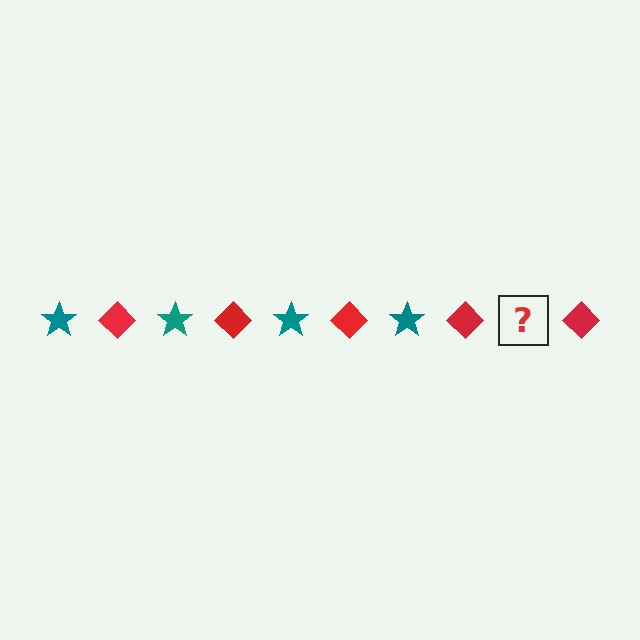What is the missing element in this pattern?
The missing element is a teal star.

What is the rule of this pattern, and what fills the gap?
The rule is that the pattern alternates between teal star and red diamond. The gap should be filled with a teal star.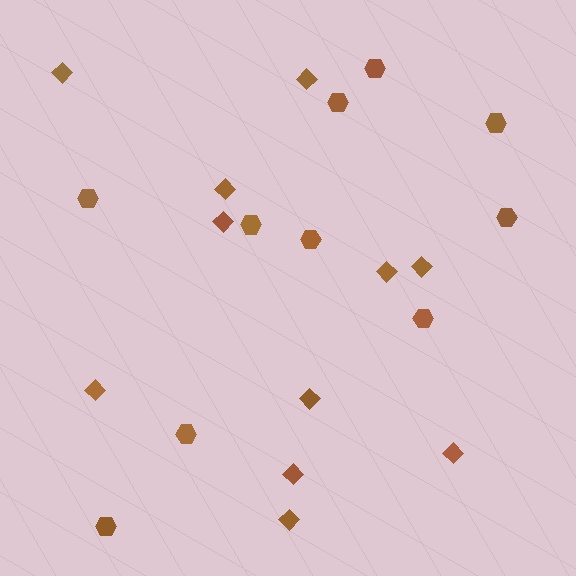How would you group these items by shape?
There are 2 groups: one group of diamonds (11) and one group of hexagons (10).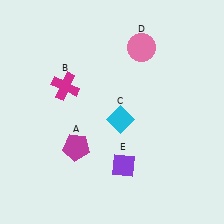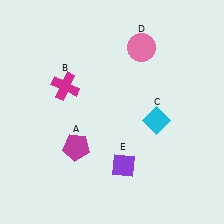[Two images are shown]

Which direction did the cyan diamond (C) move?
The cyan diamond (C) moved right.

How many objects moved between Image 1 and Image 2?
1 object moved between the two images.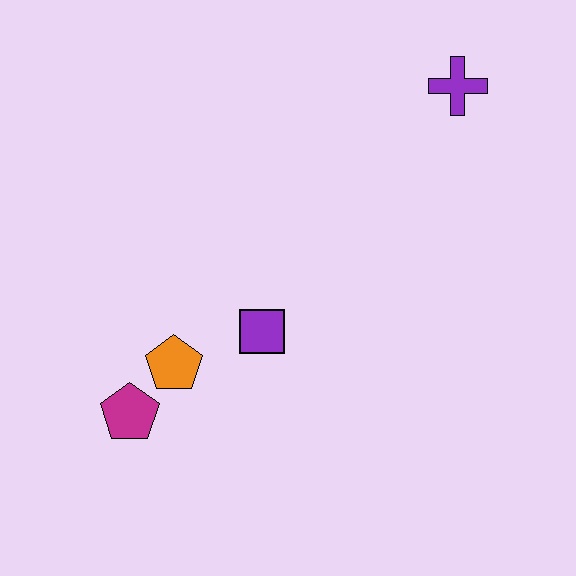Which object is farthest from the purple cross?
The magenta pentagon is farthest from the purple cross.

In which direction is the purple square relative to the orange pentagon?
The purple square is to the right of the orange pentagon.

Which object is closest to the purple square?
The orange pentagon is closest to the purple square.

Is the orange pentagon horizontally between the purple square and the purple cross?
No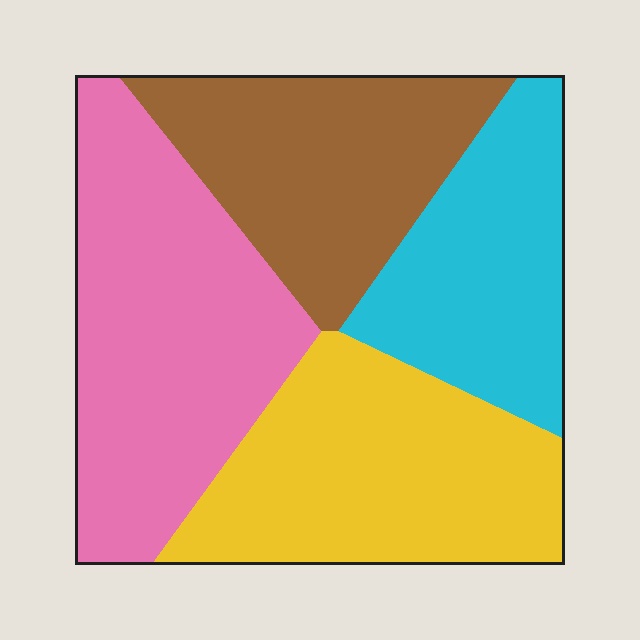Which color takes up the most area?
Pink, at roughly 30%.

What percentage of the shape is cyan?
Cyan takes up about one fifth (1/5) of the shape.